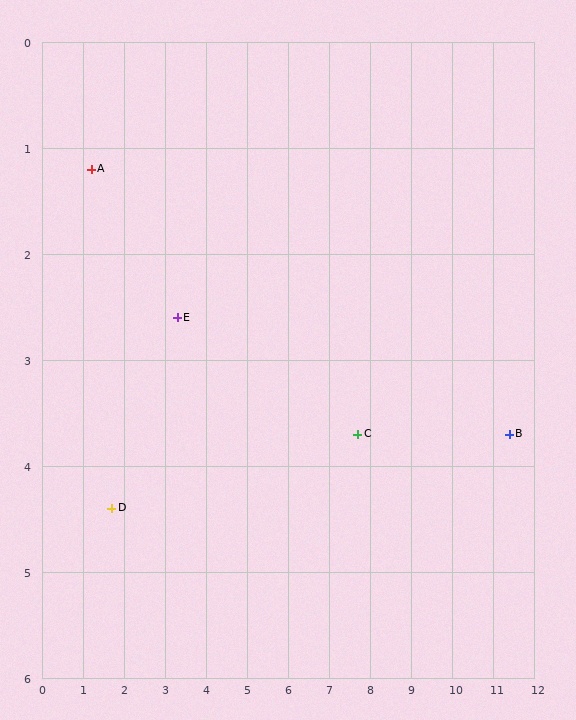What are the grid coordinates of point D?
Point D is at approximately (1.7, 4.4).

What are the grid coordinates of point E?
Point E is at approximately (3.3, 2.6).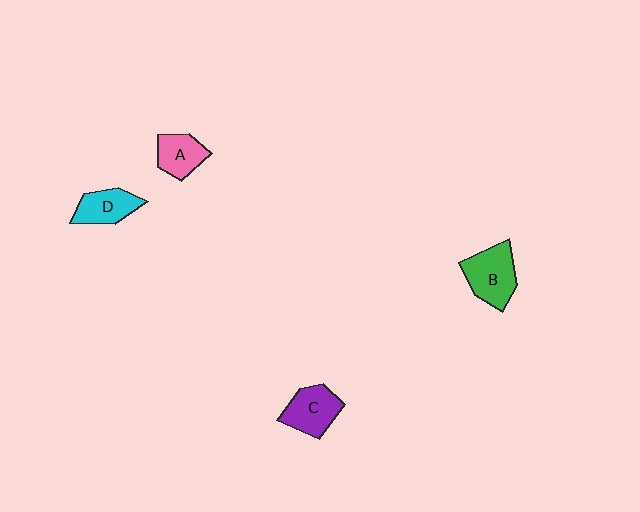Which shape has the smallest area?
Shape A (pink).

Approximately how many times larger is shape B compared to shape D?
Approximately 1.4 times.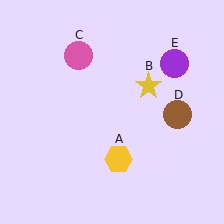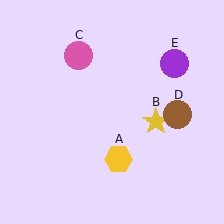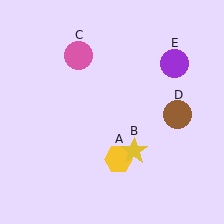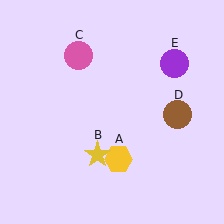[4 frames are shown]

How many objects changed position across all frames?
1 object changed position: yellow star (object B).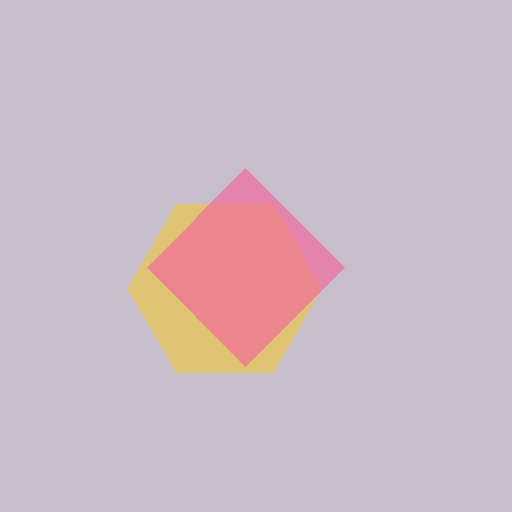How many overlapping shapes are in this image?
There are 2 overlapping shapes in the image.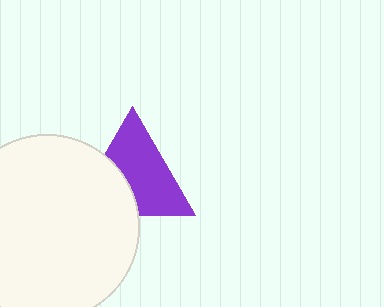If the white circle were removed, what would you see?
You would see the complete purple triangle.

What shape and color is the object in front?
The object in front is a white circle.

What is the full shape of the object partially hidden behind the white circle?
The partially hidden object is a purple triangle.